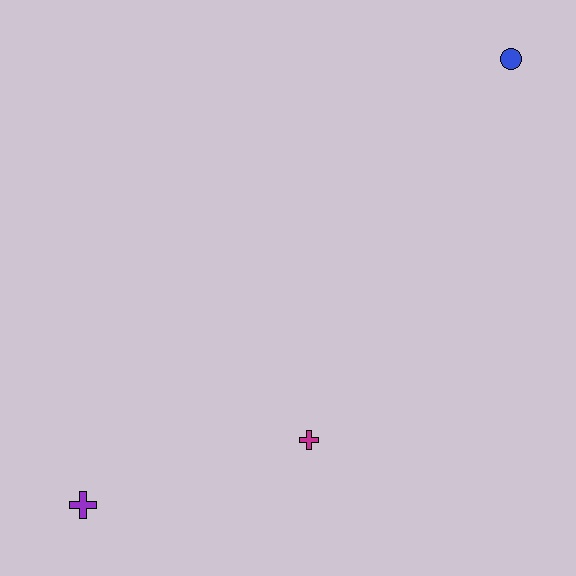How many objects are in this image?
There are 3 objects.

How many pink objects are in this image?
There are no pink objects.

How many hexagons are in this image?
There are no hexagons.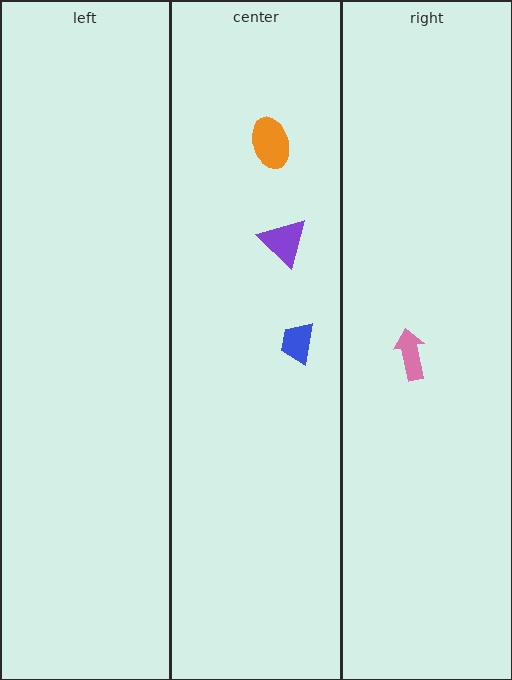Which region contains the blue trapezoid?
The center region.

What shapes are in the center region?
The purple triangle, the orange ellipse, the blue trapezoid.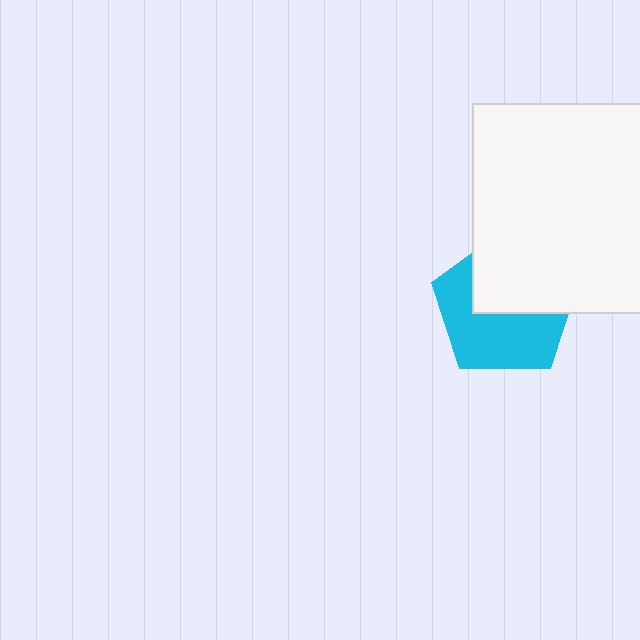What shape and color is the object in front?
The object in front is a white square.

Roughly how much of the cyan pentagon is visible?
About half of it is visible (roughly 55%).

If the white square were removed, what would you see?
You would see the complete cyan pentagon.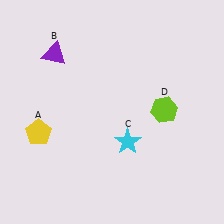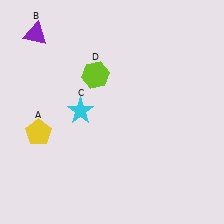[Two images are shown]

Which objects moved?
The objects that moved are: the purple triangle (B), the cyan star (C), the lime hexagon (D).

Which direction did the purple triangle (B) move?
The purple triangle (B) moved up.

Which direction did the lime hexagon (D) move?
The lime hexagon (D) moved left.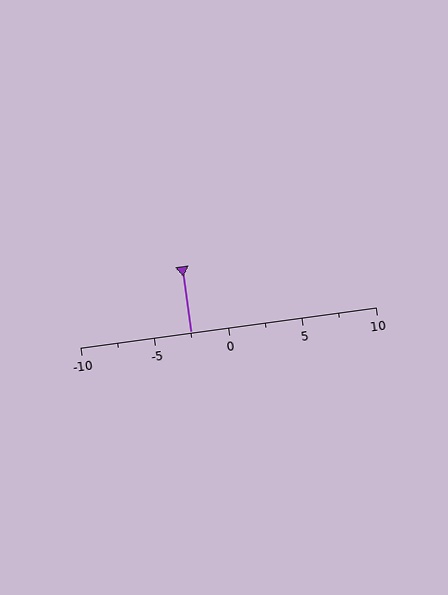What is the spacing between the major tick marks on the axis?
The major ticks are spaced 5 apart.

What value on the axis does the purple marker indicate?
The marker indicates approximately -2.5.